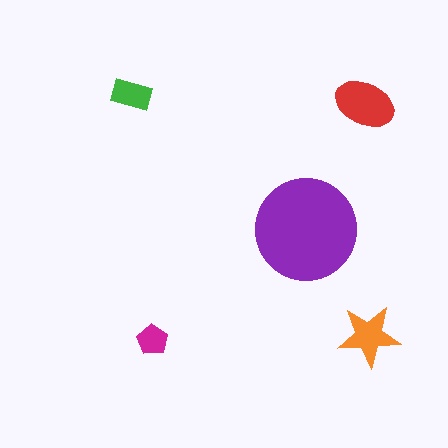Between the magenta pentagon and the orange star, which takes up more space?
The orange star.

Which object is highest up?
The green rectangle is topmost.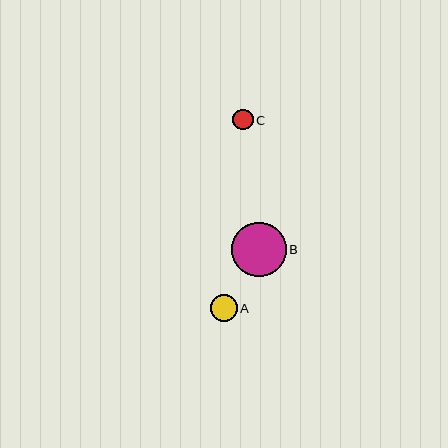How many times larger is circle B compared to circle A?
Circle B is approximately 2.1 times the size of circle A.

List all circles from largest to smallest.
From largest to smallest: B, A, C.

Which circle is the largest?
Circle B is the largest with a size of approximately 54 pixels.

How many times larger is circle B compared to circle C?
Circle B is approximately 2.7 times the size of circle C.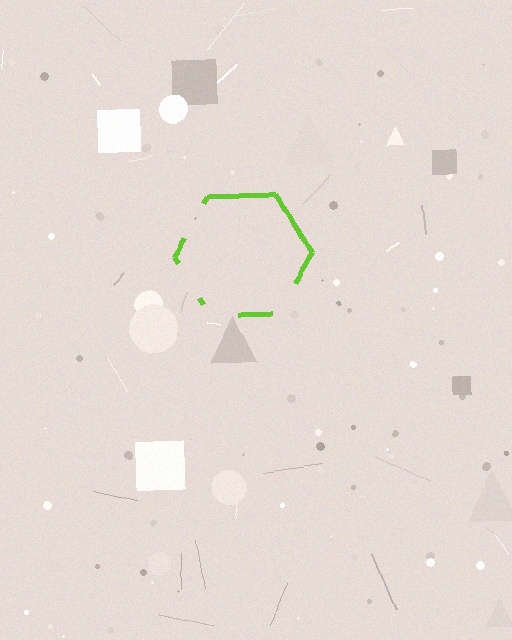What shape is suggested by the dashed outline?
The dashed outline suggests a hexagon.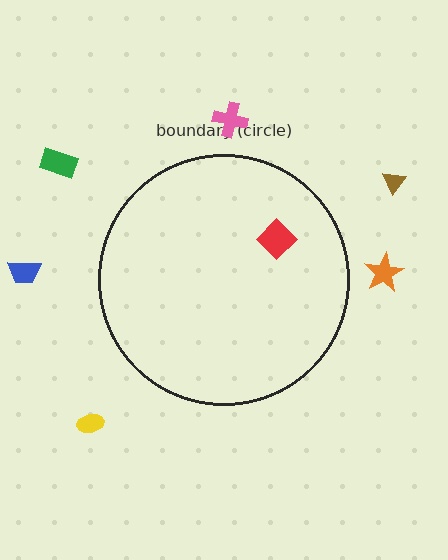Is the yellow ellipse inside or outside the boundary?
Outside.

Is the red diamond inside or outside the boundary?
Inside.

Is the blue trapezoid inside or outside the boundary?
Outside.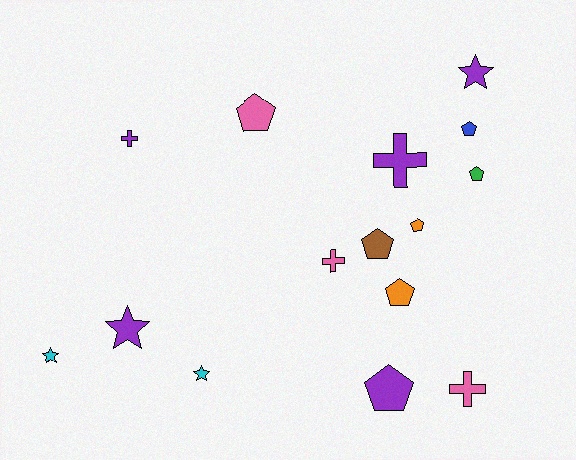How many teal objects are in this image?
There are no teal objects.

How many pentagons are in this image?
There are 7 pentagons.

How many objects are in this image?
There are 15 objects.